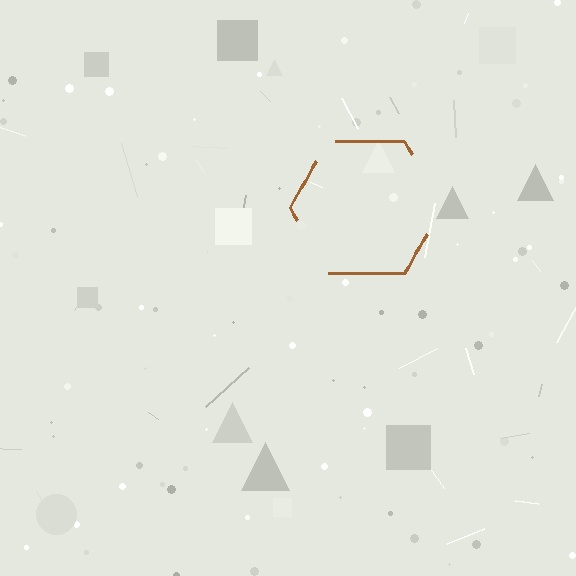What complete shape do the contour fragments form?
The contour fragments form a hexagon.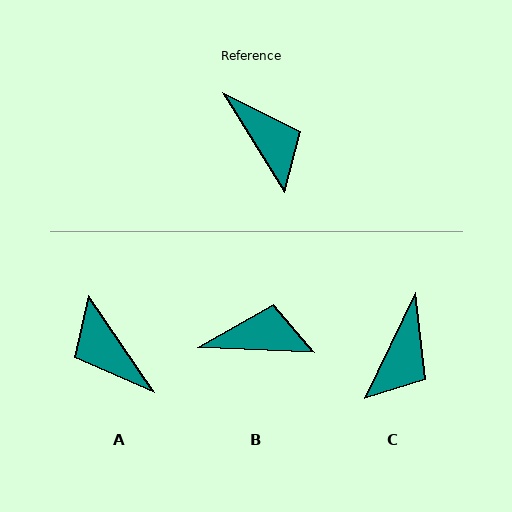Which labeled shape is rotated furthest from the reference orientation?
A, about 178 degrees away.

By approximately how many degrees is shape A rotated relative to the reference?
Approximately 178 degrees clockwise.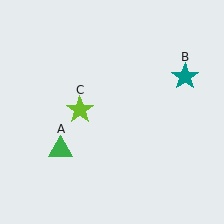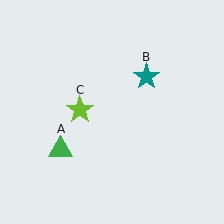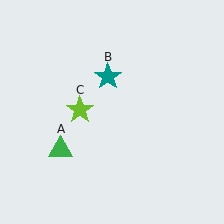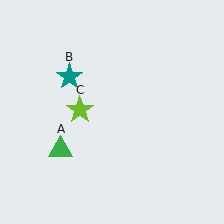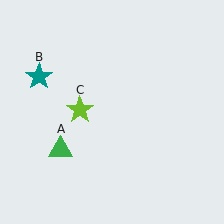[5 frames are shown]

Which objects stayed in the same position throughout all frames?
Green triangle (object A) and lime star (object C) remained stationary.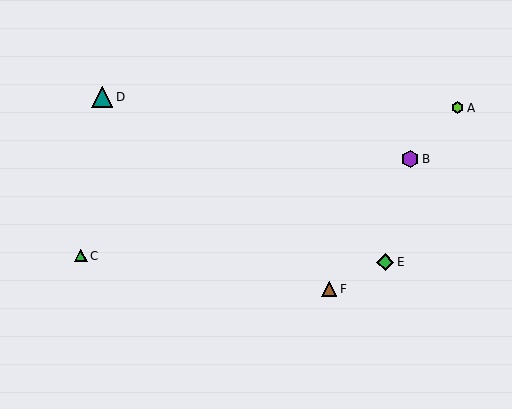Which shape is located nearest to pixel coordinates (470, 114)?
The lime hexagon (labeled A) at (458, 108) is nearest to that location.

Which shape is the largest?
The teal triangle (labeled D) is the largest.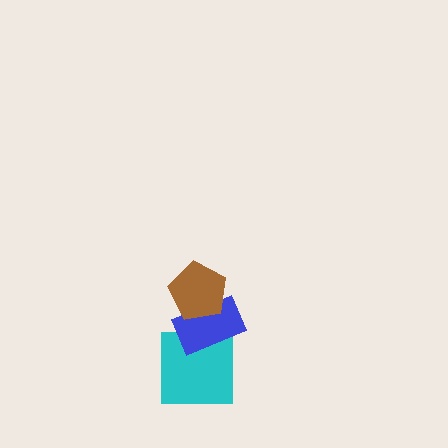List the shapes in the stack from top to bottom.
From top to bottom: the brown pentagon, the blue rectangle, the cyan square.